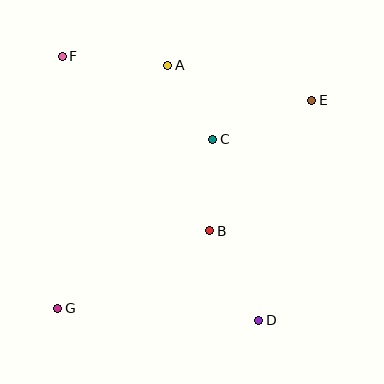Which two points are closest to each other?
Points A and C are closest to each other.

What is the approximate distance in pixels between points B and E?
The distance between B and E is approximately 165 pixels.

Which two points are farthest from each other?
Points D and F are farthest from each other.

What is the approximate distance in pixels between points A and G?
The distance between A and G is approximately 267 pixels.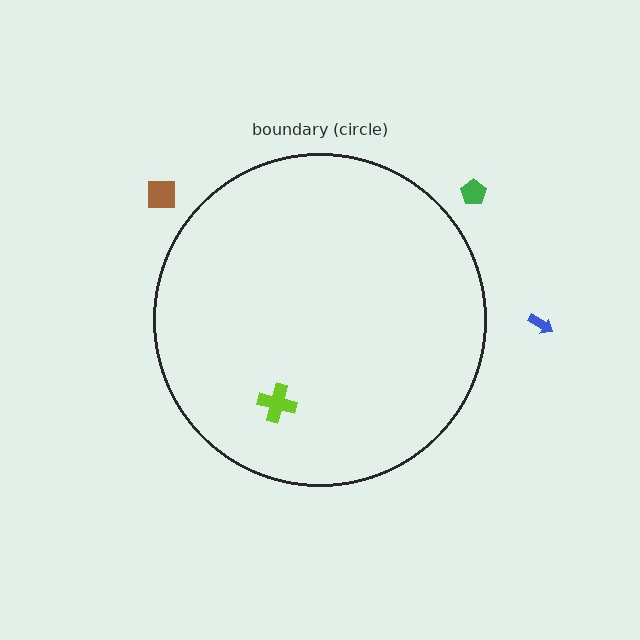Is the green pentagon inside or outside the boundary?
Outside.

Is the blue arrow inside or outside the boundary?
Outside.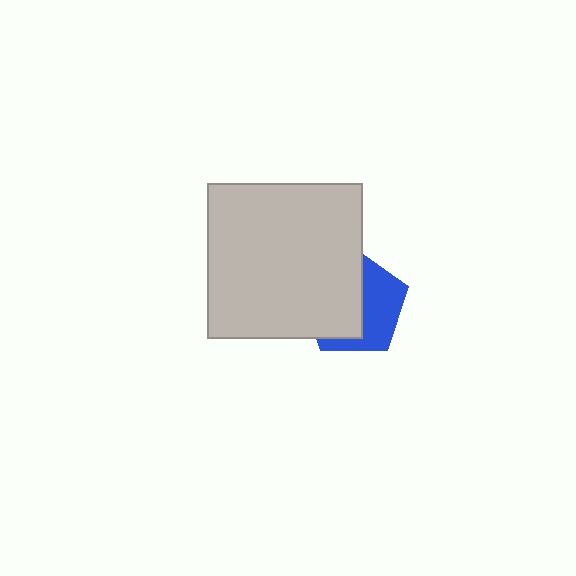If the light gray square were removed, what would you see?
You would see the complete blue pentagon.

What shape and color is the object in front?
The object in front is a light gray square.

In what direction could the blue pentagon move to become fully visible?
The blue pentagon could move right. That would shift it out from behind the light gray square entirely.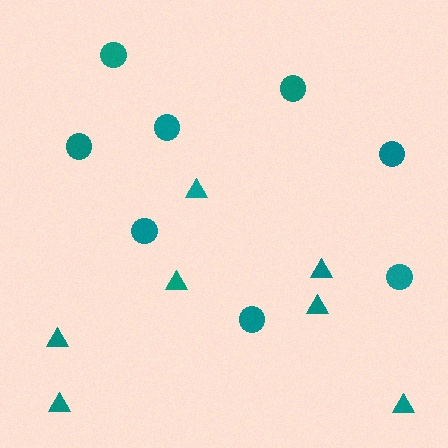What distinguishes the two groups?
There are 2 groups: one group of circles (8) and one group of triangles (7).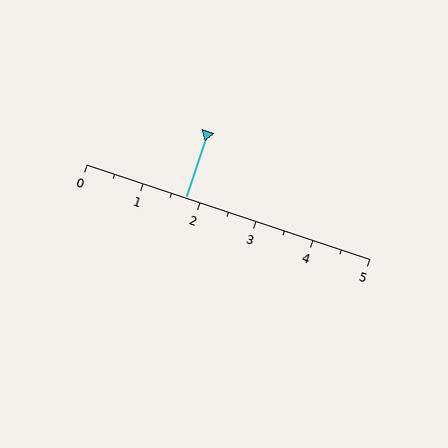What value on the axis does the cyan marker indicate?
The marker indicates approximately 1.8.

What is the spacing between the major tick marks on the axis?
The major ticks are spaced 1 apart.